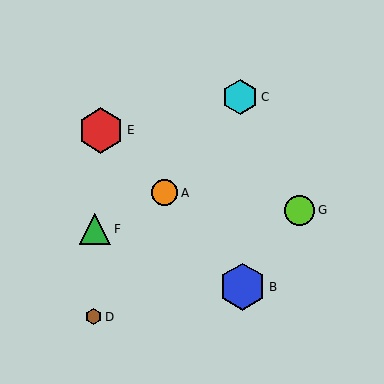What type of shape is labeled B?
Shape B is a blue hexagon.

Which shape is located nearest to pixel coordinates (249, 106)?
The cyan hexagon (labeled C) at (240, 97) is nearest to that location.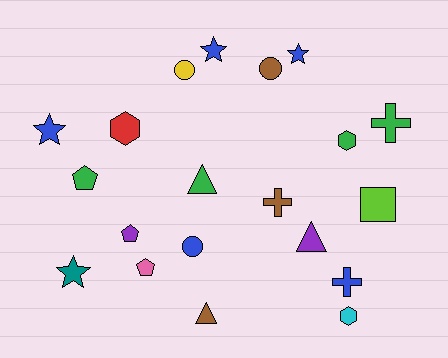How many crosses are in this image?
There are 3 crosses.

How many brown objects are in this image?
There are 3 brown objects.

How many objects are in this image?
There are 20 objects.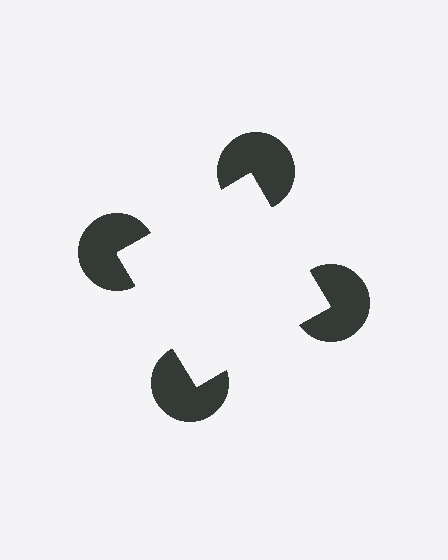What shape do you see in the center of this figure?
An illusory square — its edges are inferred from the aligned wedge cuts in the pac-man discs, not physically drawn.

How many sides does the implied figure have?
4 sides.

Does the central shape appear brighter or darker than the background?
It typically appears slightly brighter than the background, even though no actual brightness change is drawn.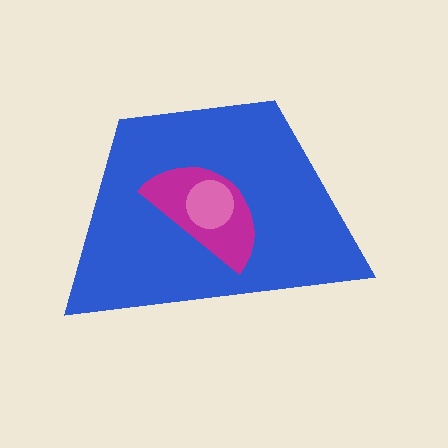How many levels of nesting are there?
3.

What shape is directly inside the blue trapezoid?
The magenta semicircle.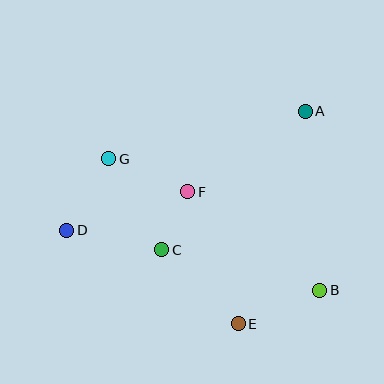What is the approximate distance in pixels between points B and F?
The distance between B and F is approximately 165 pixels.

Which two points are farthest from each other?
Points A and D are farthest from each other.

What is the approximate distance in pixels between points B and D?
The distance between B and D is approximately 260 pixels.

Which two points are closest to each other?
Points C and F are closest to each other.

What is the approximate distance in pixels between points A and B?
The distance between A and B is approximately 179 pixels.